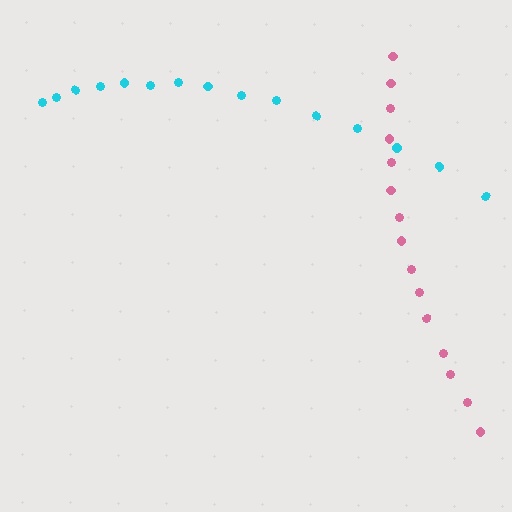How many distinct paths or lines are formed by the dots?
There are 2 distinct paths.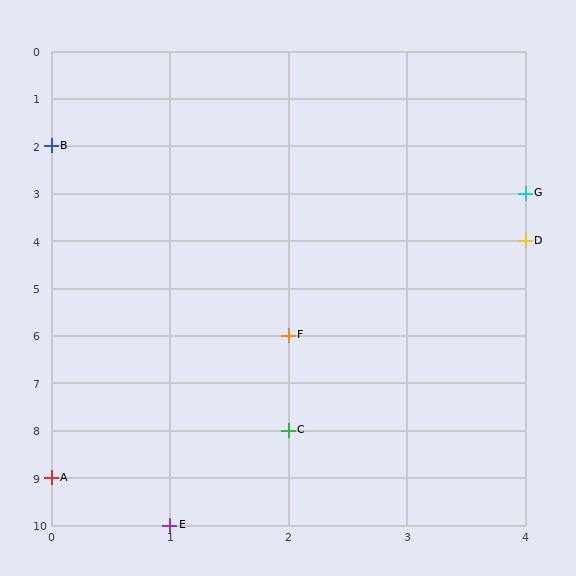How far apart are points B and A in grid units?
Points B and A are 7 rows apart.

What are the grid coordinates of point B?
Point B is at grid coordinates (0, 2).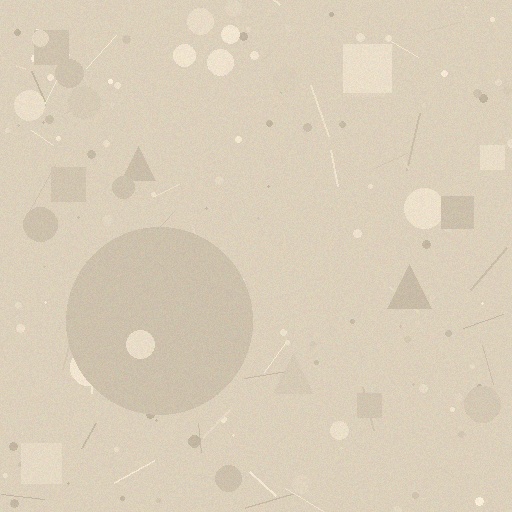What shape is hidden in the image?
A circle is hidden in the image.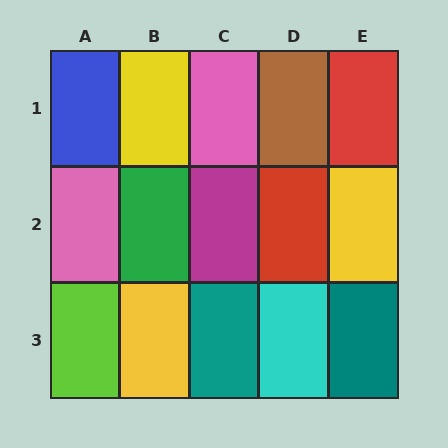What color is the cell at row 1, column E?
Red.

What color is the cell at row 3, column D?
Cyan.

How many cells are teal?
2 cells are teal.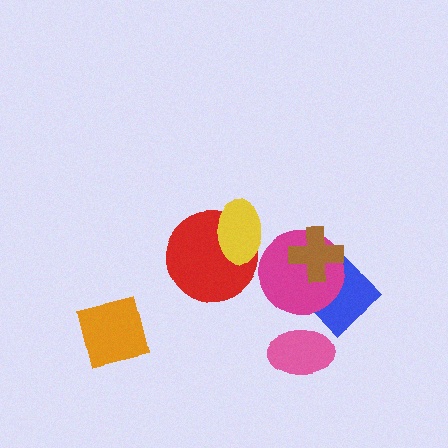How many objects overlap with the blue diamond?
2 objects overlap with the blue diamond.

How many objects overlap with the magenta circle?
2 objects overlap with the magenta circle.